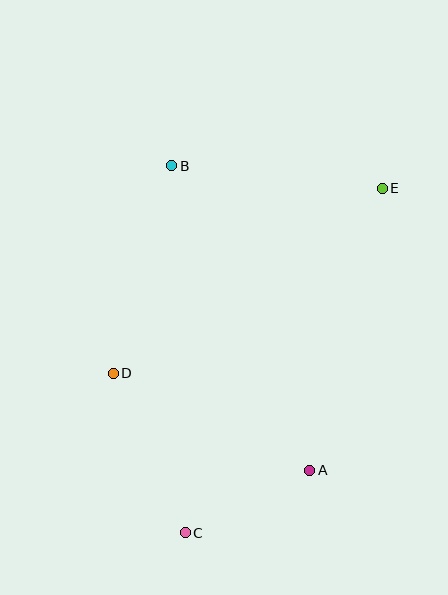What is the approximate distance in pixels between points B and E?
The distance between B and E is approximately 212 pixels.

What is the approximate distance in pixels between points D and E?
The distance between D and E is approximately 327 pixels.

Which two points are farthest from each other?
Points C and E are farthest from each other.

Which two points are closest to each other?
Points A and C are closest to each other.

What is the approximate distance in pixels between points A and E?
The distance between A and E is approximately 291 pixels.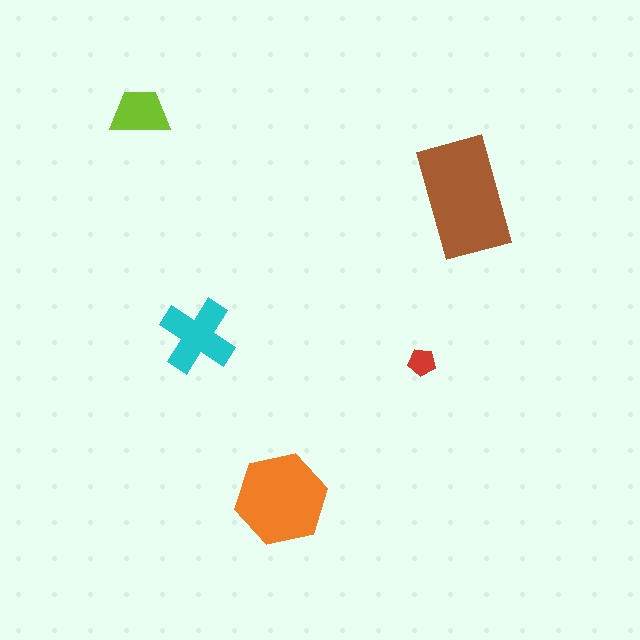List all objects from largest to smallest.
The brown rectangle, the orange hexagon, the cyan cross, the lime trapezoid, the red pentagon.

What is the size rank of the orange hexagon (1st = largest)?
2nd.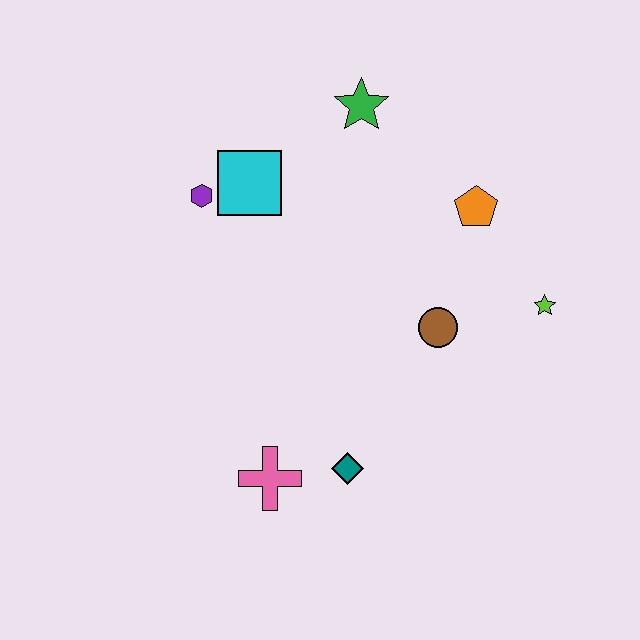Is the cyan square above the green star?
No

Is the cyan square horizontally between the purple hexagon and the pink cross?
Yes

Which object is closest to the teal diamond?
The pink cross is closest to the teal diamond.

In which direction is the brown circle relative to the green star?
The brown circle is below the green star.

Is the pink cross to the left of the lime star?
Yes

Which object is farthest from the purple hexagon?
The lime star is farthest from the purple hexagon.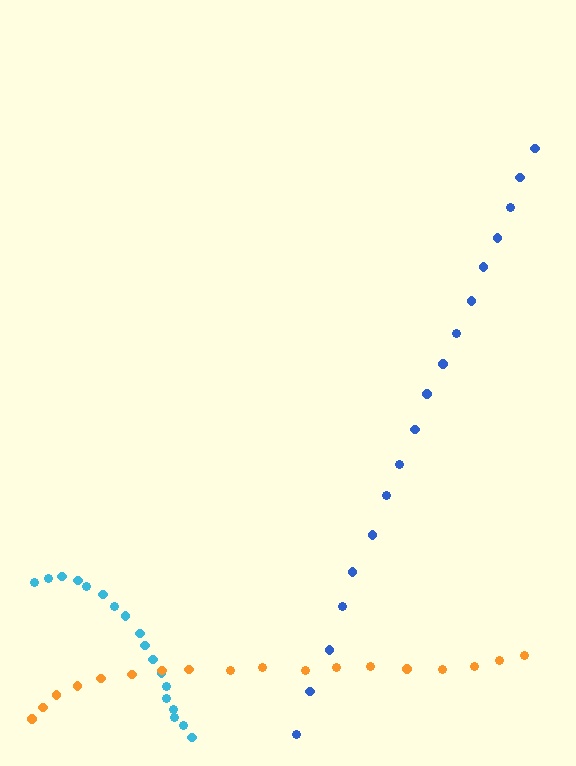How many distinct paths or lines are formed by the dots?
There are 3 distinct paths.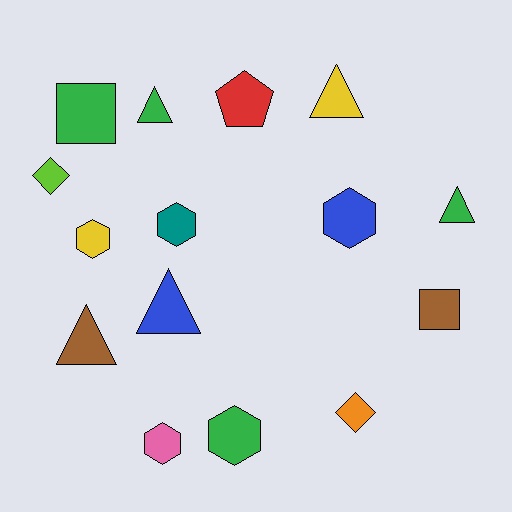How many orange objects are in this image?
There is 1 orange object.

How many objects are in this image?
There are 15 objects.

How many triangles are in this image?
There are 5 triangles.